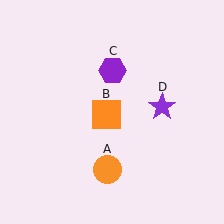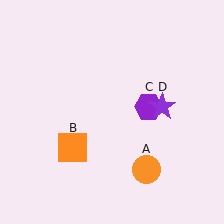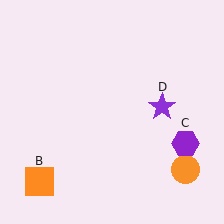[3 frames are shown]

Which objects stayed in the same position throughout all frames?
Purple star (object D) remained stationary.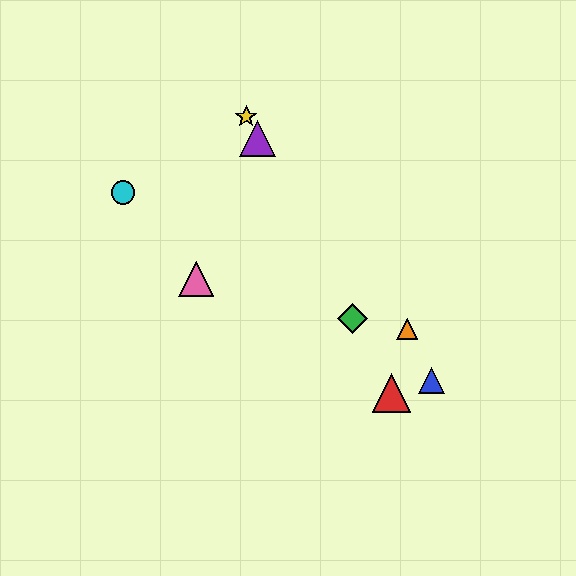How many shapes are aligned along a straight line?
4 shapes (the red triangle, the green diamond, the yellow star, the purple triangle) are aligned along a straight line.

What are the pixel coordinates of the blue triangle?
The blue triangle is at (431, 381).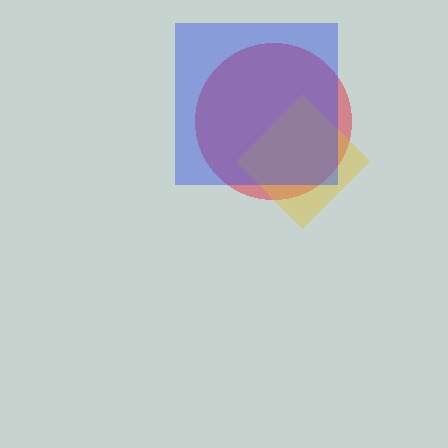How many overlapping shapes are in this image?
There are 3 overlapping shapes in the image.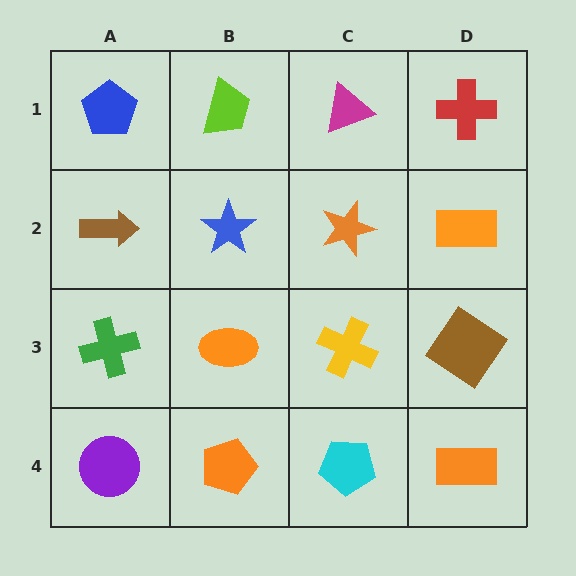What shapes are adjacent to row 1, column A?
A brown arrow (row 2, column A), a lime trapezoid (row 1, column B).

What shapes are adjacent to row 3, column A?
A brown arrow (row 2, column A), a purple circle (row 4, column A), an orange ellipse (row 3, column B).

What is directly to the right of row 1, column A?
A lime trapezoid.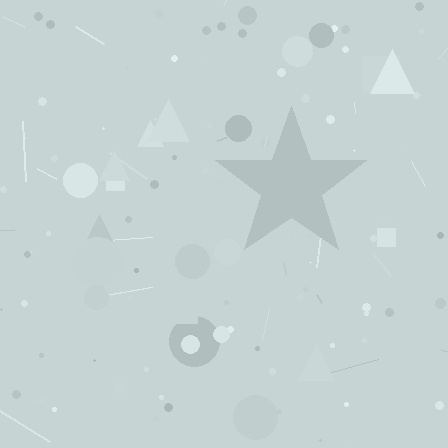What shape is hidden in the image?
A star is hidden in the image.